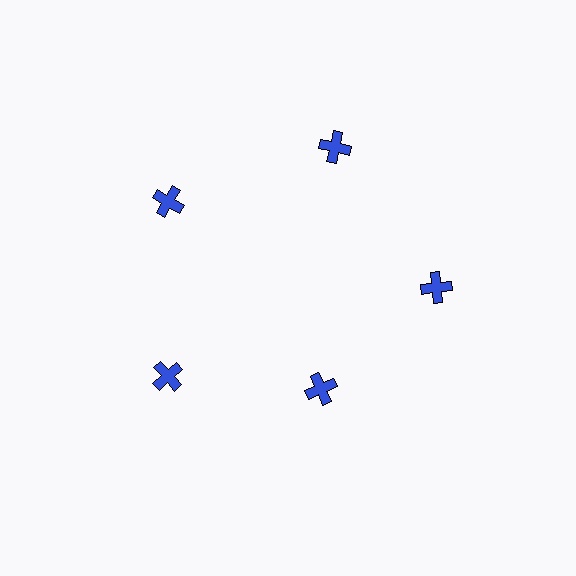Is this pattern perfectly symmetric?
No. The 5 blue crosses are arranged in a ring, but one element near the 5 o'clock position is pulled inward toward the center, breaking the 5-fold rotational symmetry.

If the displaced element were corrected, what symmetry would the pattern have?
It would have 5-fold rotational symmetry — the pattern would map onto itself every 72 degrees.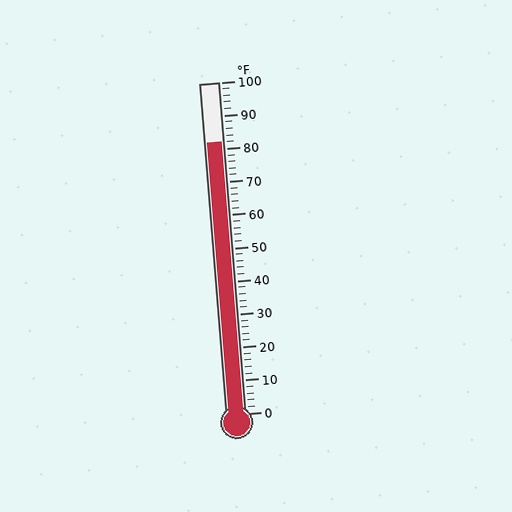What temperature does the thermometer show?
The thermometer shows approximately 82°F.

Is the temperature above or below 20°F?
The temperature is above 20°F.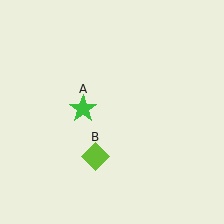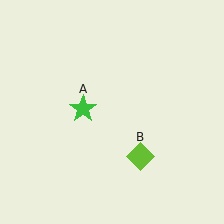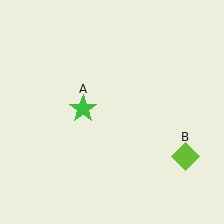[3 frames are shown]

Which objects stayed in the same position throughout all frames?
Green star (object A) remained stationary.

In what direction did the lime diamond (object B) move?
The lime diamond (object B) moved right.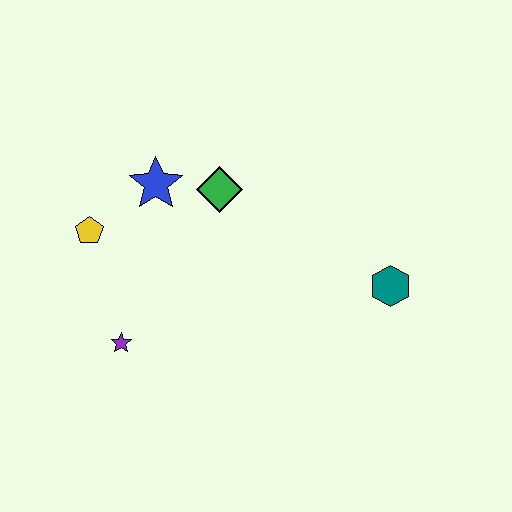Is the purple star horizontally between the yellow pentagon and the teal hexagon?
Yes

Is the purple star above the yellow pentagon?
No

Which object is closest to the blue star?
The green diamond is closest to the blue star.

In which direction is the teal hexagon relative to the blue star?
The teal hexagon is to the right of the blue star.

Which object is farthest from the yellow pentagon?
The teal hexagon is farthest from the yellow pentagon.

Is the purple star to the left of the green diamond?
Yes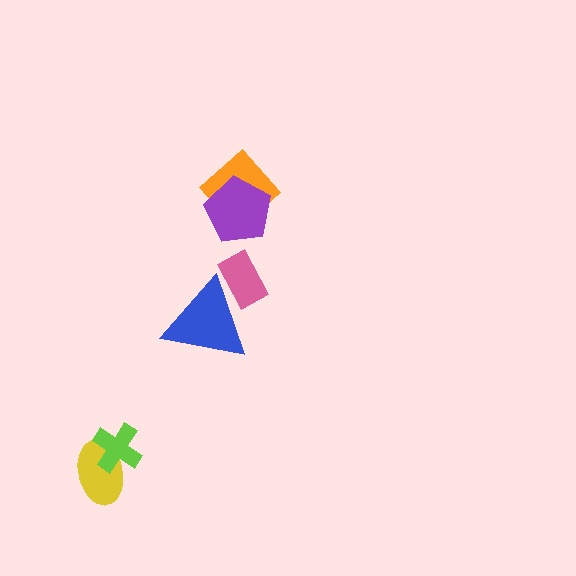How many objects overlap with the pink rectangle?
1 object overlaps with the pink rectangle.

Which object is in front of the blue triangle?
The pink rectangle is in front of the blue triangle.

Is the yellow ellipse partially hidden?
Yes, it is partially covered by another shape.